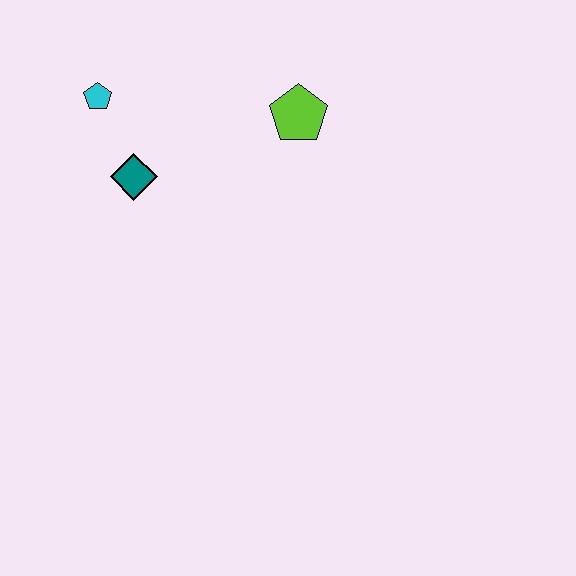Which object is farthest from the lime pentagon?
The cyan pentagon is farthest from the lime pentagon.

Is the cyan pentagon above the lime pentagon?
Yes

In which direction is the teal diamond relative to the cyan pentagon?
The teal diamond is below the cyan pentagon.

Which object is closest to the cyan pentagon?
The teal diamond is closest to the cyan pentagon.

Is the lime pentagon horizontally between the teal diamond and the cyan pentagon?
No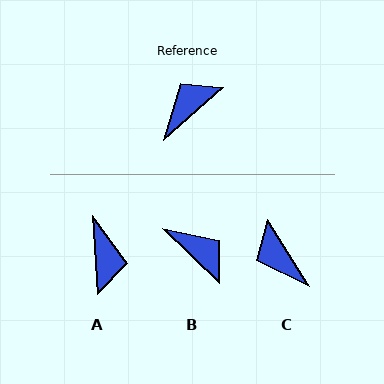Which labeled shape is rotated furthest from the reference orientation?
A, about 128 degrees away.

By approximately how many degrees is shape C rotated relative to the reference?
Approximately 81 degrees counter-clockwise.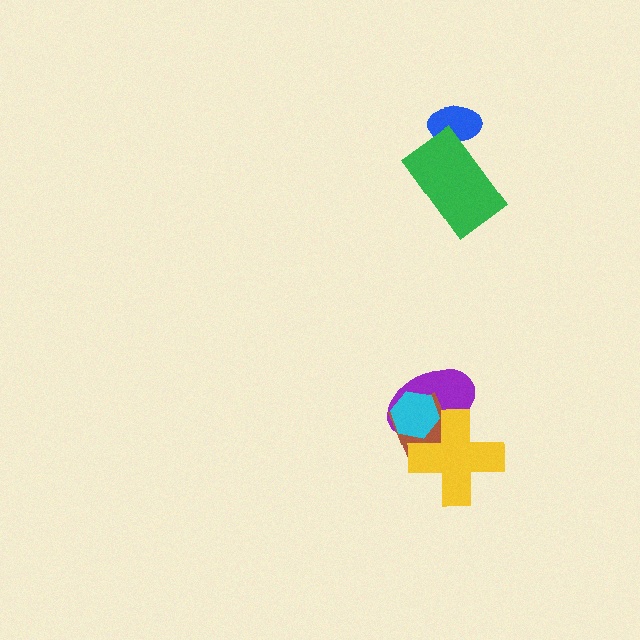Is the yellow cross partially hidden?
Yes, it is partially covered by another shape.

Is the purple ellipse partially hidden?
Yes, it is partially covered by another shape.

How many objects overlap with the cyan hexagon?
3 objects overlap with the cyan hexagon.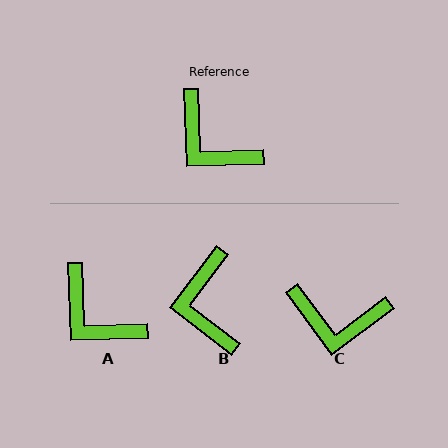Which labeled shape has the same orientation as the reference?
A.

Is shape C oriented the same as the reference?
No, it is off by about 35 degrees.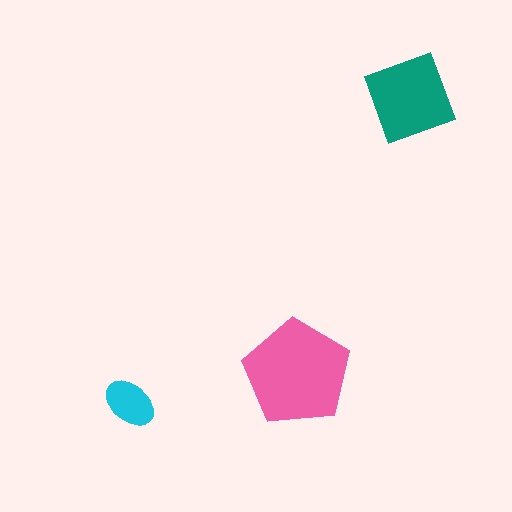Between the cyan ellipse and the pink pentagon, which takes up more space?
The pink pentagon.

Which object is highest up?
The teal square is topmost.